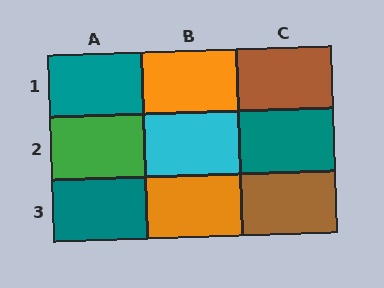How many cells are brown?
2 cells are brown.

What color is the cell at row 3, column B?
Orange.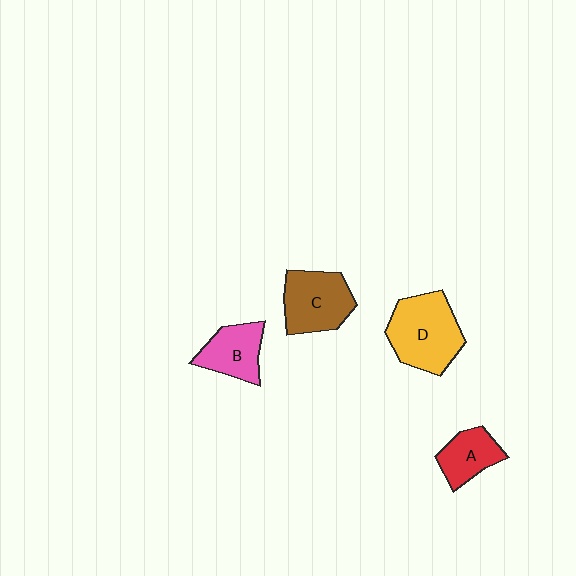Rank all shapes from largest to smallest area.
From largest to smallest: D (yellow), C (brown), B (pink), A (red).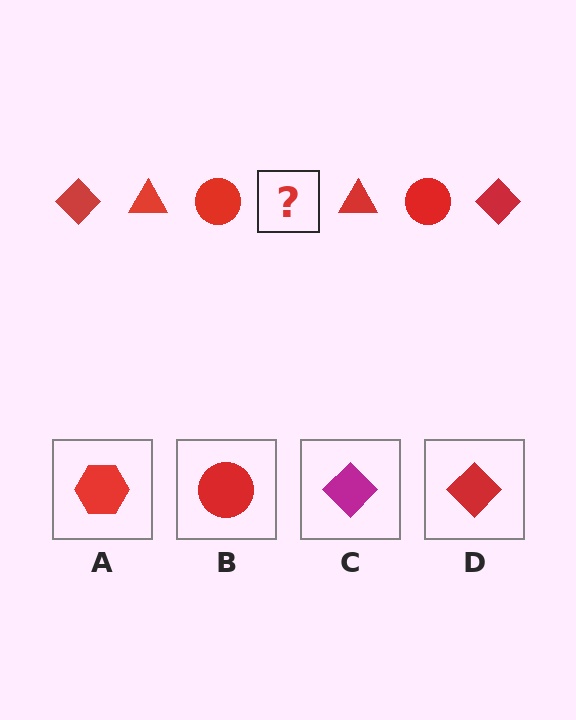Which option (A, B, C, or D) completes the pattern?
D.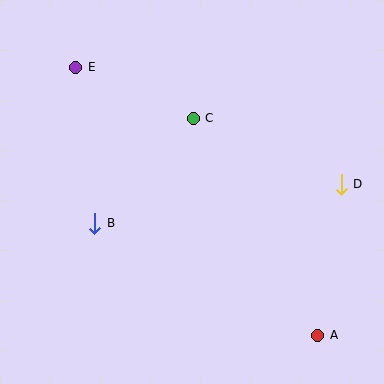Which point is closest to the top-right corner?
Point D is closest to the top-right corner.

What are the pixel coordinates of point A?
Point A is at (318, 335).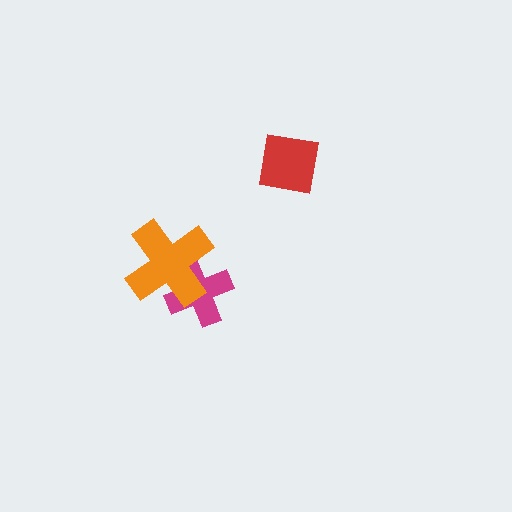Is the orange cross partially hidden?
No, no other shape covers it.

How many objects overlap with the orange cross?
1 object overlaps with the orange cross.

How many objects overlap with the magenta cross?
1 object overlaps with the magenta cross.